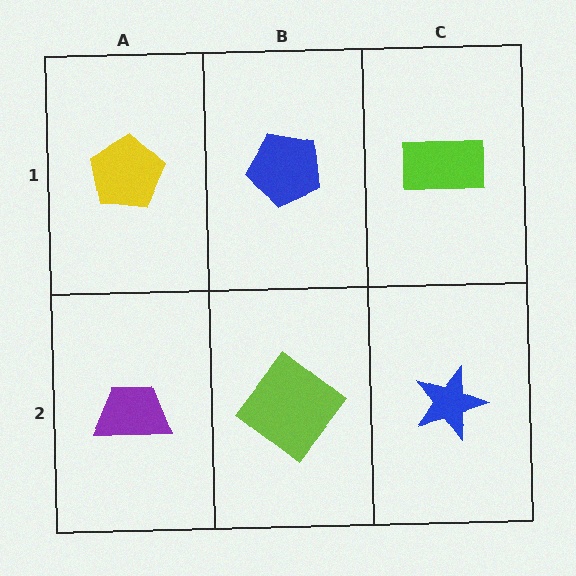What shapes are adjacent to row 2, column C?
A lime rectangle (row 1, column C), a lime diamond (row 2, column B).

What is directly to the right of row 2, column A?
A lime diamond.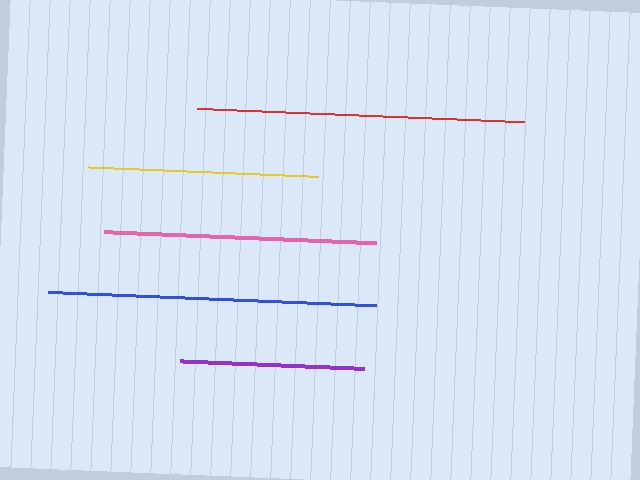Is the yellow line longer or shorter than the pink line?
The pink line is longer than the yellow line.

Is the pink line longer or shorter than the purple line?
The pink line is longer than the purple line.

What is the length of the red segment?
The red segment is approximately 327 pixels long.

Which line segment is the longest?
The blue line is the longest at approximately 329 pixels.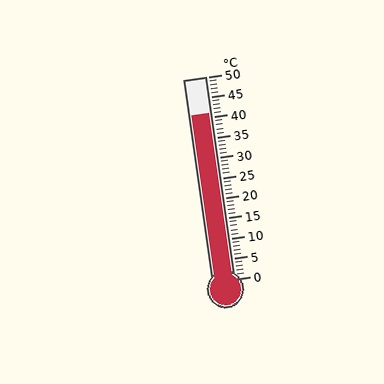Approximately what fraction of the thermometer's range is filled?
The thermometer is filled to approximately 80% of its range.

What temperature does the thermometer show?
The thermometer shows approximately 41°C.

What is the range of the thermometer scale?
The thermometer scale ranges from 0°C to 50°C.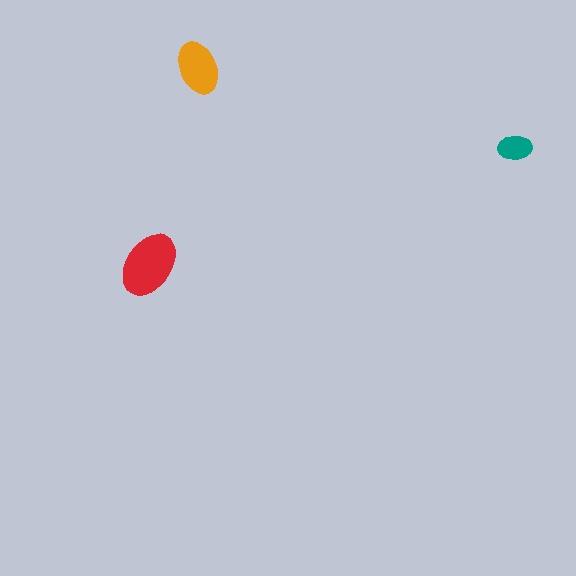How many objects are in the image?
There are 3 objects in the image.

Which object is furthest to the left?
The red ellipse is leftmost.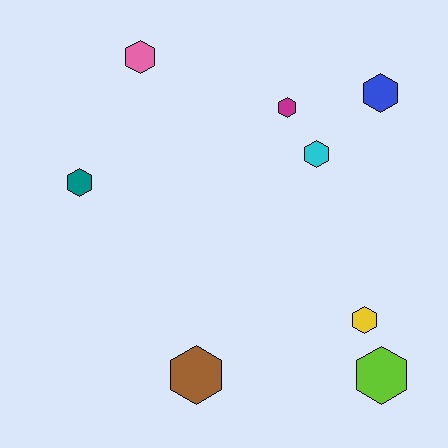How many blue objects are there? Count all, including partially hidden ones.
There is 1 blue object.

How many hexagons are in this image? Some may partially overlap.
There are 8 hexagons.